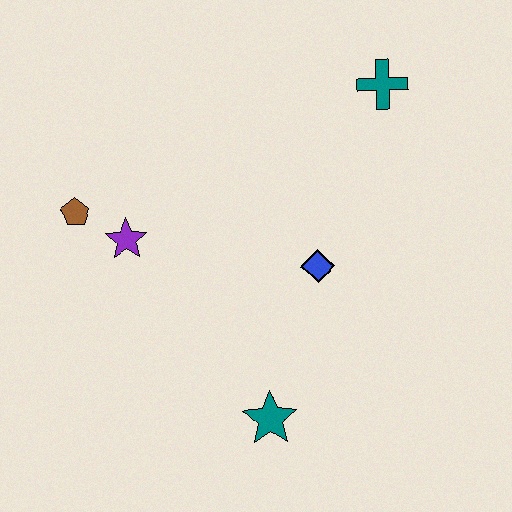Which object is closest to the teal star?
The blue diamond is closest to the teal star.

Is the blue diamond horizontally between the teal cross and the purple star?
Yes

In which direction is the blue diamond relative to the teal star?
The blue diamond is above the teal star.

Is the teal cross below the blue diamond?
No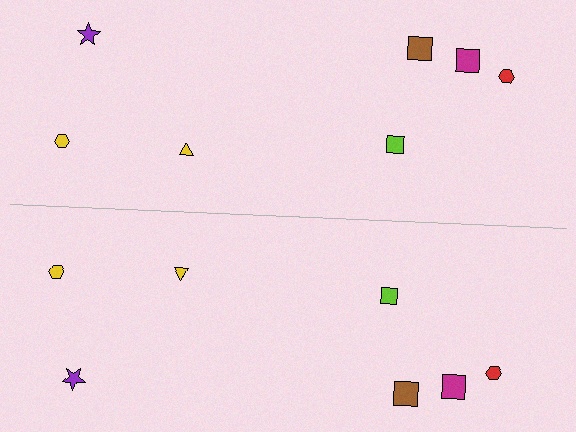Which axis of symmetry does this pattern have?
The pattern has a horizontal axis of symmetry running through the center of the image.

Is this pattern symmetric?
Yes, this pattern has bilateral (reflection) symmetry.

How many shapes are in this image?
There are 14 shapes in this image.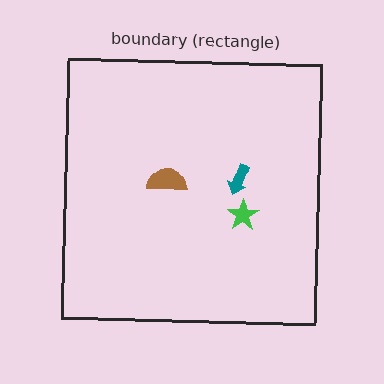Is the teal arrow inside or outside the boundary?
Inside.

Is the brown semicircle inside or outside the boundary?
Inside.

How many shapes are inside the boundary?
3 inside, 0 outside.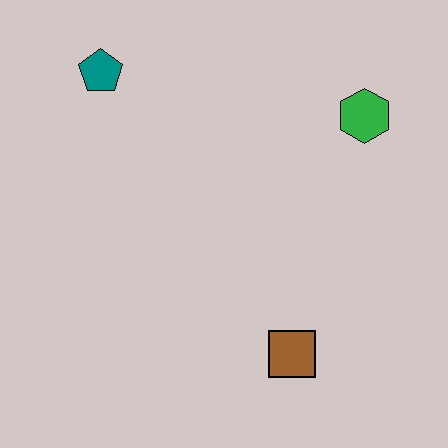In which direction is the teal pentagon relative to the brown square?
The teal pentagon is above the brown square.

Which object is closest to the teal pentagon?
The green hexagon is closest to the teal pentagon.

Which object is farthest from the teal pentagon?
The brown square is farthest from the teal pentagon.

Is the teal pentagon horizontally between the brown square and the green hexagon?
No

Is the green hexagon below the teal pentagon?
Yes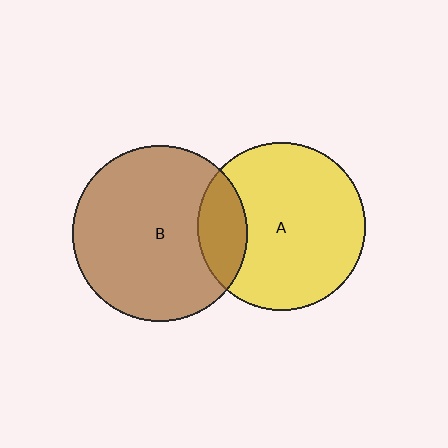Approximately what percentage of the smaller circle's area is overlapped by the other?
Approximately 20%.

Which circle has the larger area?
Circle B (brown).